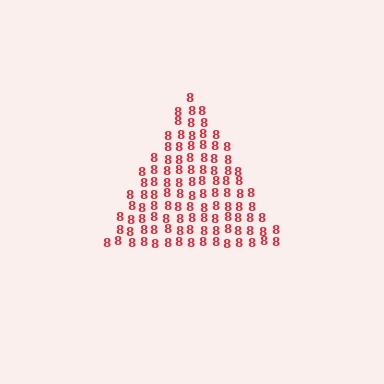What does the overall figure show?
The overall figure shows a triangle.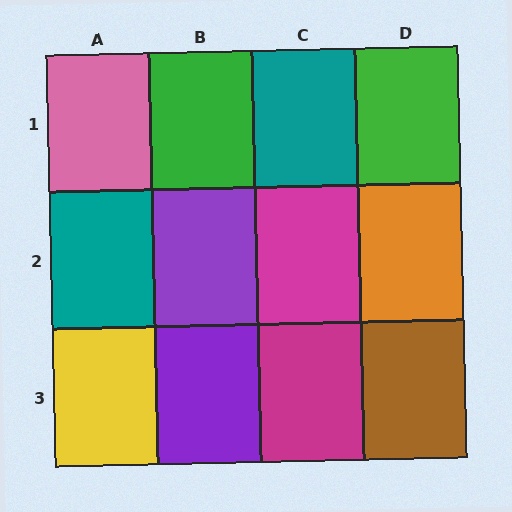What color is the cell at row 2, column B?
Purple.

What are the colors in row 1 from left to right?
Pink, green, teal, green.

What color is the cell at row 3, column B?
Purple.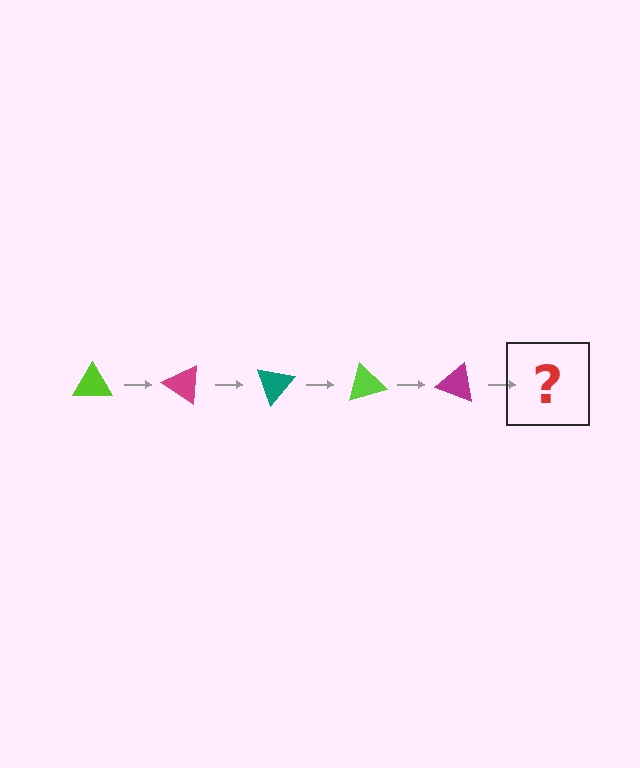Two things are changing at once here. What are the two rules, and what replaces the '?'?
The two rules are that it rotates 35 degrees each step and the color cycles through lime, magenta, and teal. The '?' should be a teal triangle, rotated 175 degrees from the start.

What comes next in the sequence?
The next element should be a teal triangle, rotated 175 degrees from the start.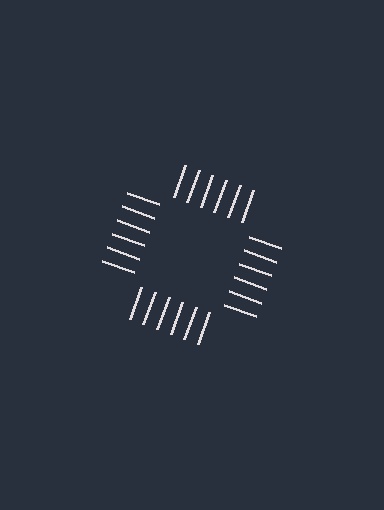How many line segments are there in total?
24 — 6 along each of the 4 edges.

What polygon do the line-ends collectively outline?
An illusory square — the line segments terminate on its edges but no continuous stroke is drawn.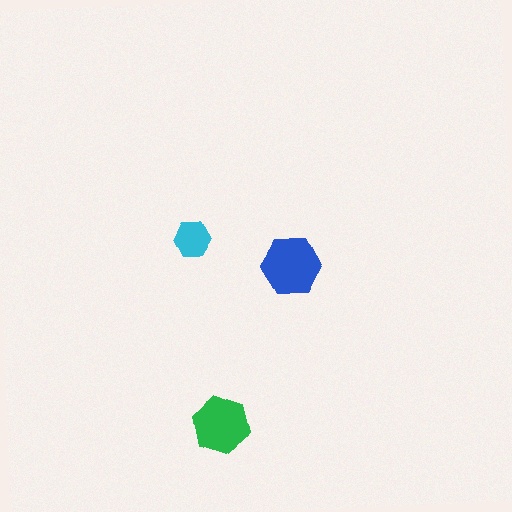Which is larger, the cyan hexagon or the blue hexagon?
The blue one.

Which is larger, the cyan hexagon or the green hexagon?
The green one.